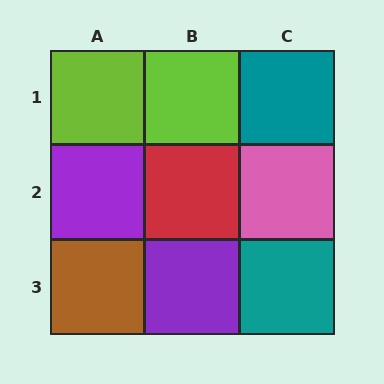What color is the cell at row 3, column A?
Brown.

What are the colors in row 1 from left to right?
Lime, lime, teal.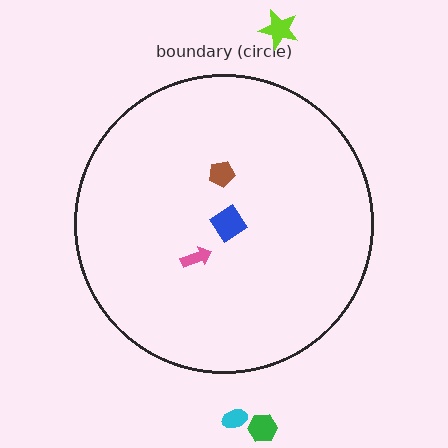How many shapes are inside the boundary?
3 inside, 3 outside.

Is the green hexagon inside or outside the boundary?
Outside.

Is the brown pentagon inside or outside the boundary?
Inside.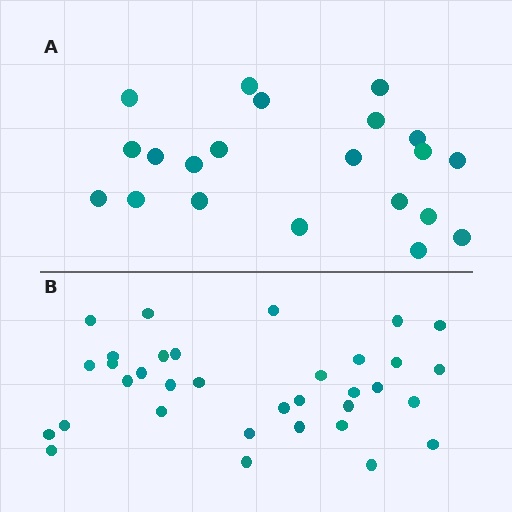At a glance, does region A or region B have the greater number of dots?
Region B (the bottom region) has more dots.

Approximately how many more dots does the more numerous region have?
Region B has approximately 15 more dots than region A.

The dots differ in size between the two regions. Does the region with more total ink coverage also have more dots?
No. Region A has more total ink coverage because its dots are larger, but region B actually contains more individual dots. Total area can be misleading — the number of items is what matters here.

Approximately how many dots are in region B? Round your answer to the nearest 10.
About 30 dots. (The exact count is 34, which rounds to 30.)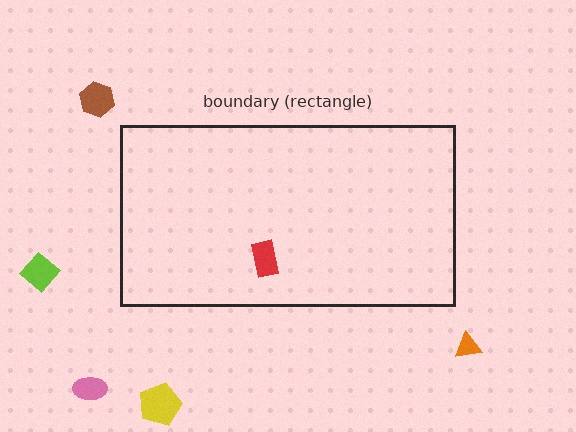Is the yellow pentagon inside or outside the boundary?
Outside.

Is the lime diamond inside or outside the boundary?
Outside.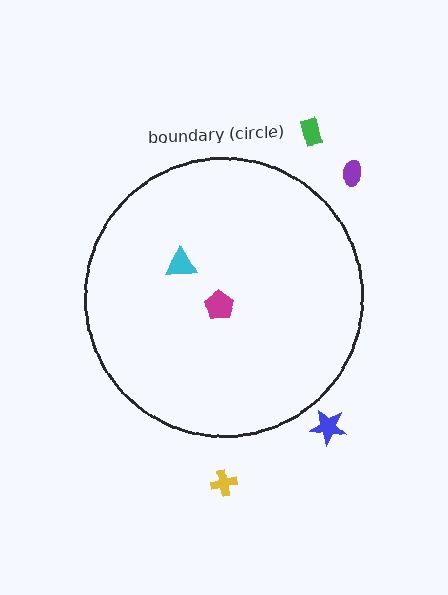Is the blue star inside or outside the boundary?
Outside.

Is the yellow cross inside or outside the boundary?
Outside.